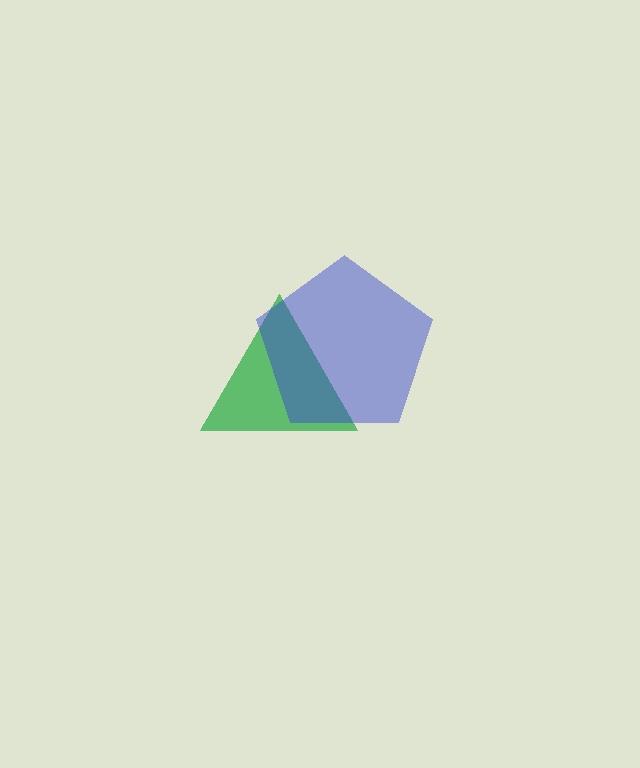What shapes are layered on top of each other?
The layered shapes are: a green triangle, a blue pentagon.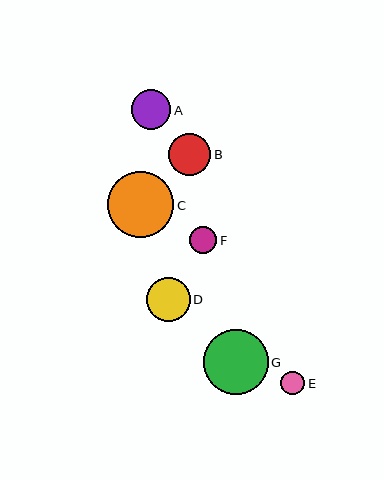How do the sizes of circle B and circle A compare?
Circle B and circle A are approximately the same size.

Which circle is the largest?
Circle C is the largest with a size of approximately 66 pixels.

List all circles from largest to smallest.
From largest to smallest: C, G, D, B, A, F, E.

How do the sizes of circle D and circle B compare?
Circle D and circle B are approximately the same size.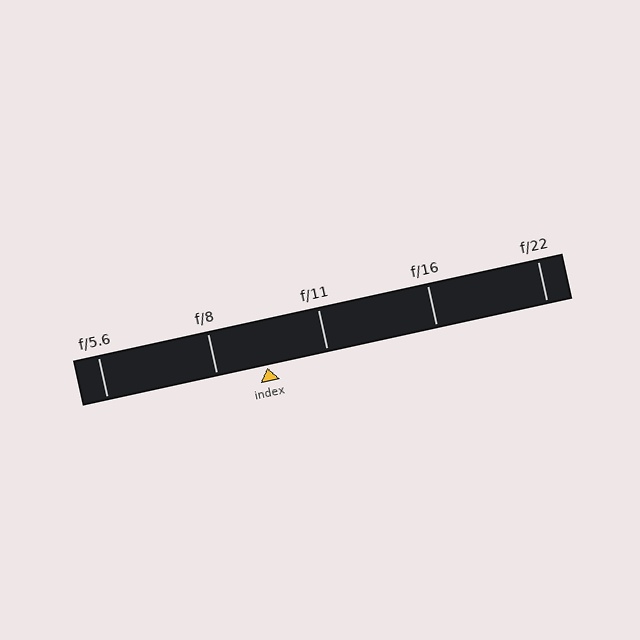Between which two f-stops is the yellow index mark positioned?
The index mark is between f/8 and f/11.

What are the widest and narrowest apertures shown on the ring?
The widest aperture shown is f/5.6 and the narrowest is f/22.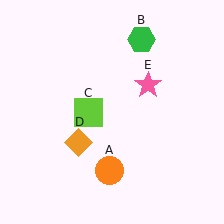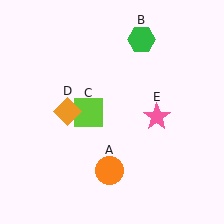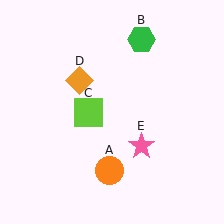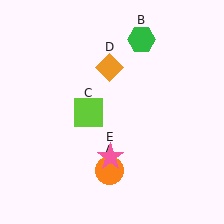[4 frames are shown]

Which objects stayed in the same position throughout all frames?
Orange circle (object A) and green hexagon (object B) and lime square (object C) remained stationary.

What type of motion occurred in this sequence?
The orange diamond (object D), pink star (object E) rotated clockwise around the center of the scene.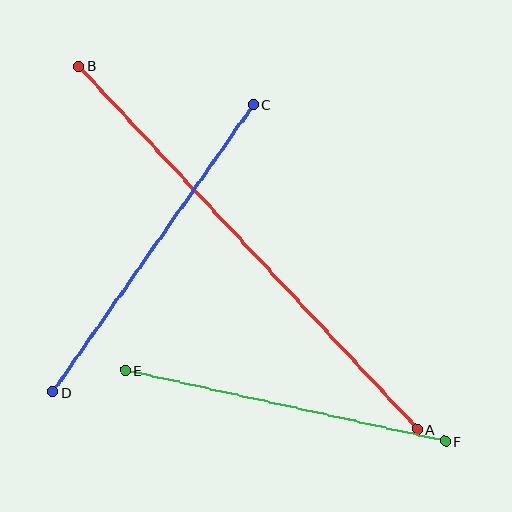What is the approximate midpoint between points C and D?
The midpoint is at approximately (153, 248) pixels.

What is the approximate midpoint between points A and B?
The midpoint is at approximately (248, 248) pixels.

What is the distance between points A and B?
The distance is approximately 496 pixels.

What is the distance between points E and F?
The distance is approximately 327 pixels.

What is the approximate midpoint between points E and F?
The midpoint is at approximately (285, 406) pixels.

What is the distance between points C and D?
The distance is approximately 350 pixels.